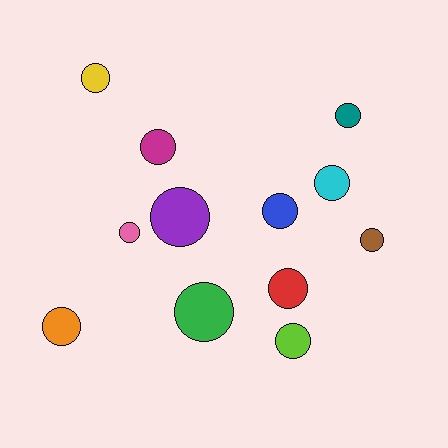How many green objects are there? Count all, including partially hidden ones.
There is 1 green object.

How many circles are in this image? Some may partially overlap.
There are 12 circles.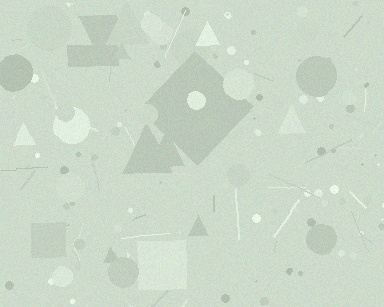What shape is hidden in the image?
A diamond is hidden in the image.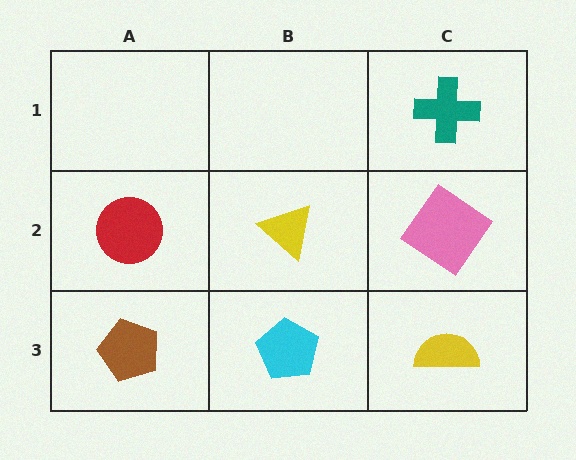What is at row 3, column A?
A brown pentagon.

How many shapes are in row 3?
3 shapes.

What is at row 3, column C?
A yellow semicircle.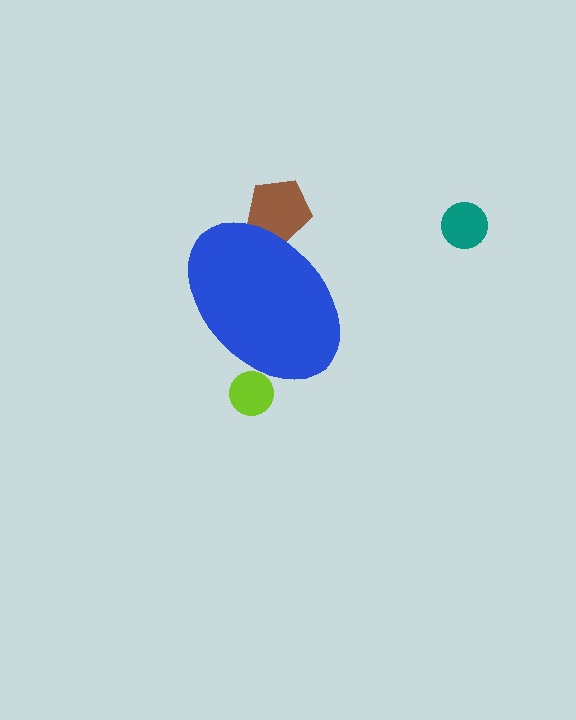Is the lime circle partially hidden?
Yes, the lime circle is partially hidden behind the blue ellipse.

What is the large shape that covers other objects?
A blue ellipse.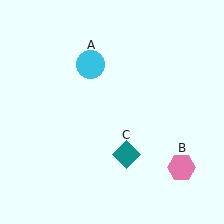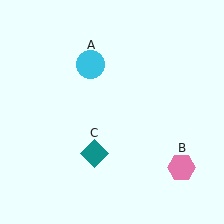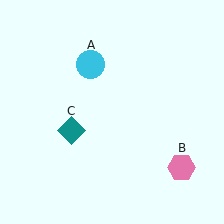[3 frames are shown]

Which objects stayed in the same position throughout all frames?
Cyan circle (object A) and pink hexagon (object B) remained stationary.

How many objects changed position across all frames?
1 object changed position: teal diamond (object C).